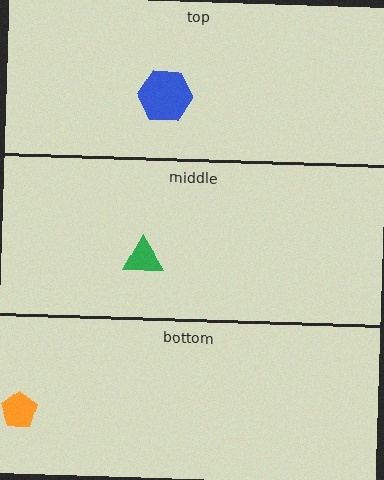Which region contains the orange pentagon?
The bottom region.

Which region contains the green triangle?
The middle region.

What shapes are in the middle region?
The green triangle.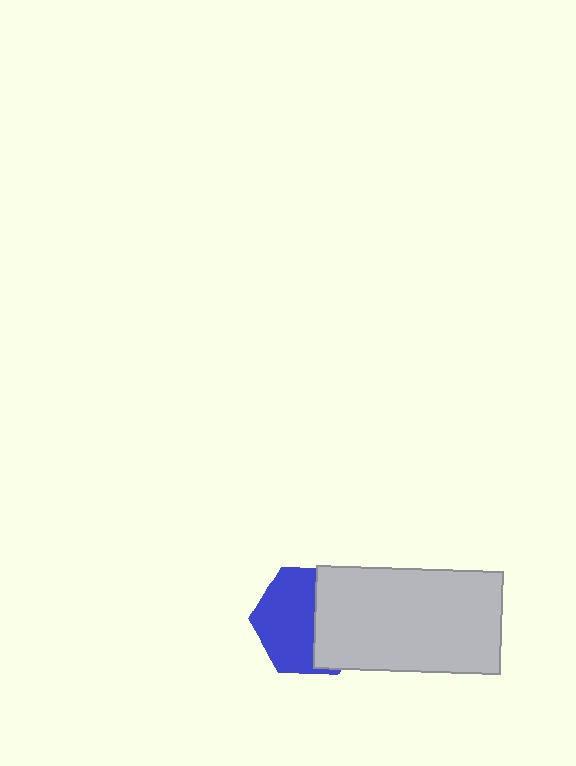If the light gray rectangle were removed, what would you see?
You would see the complete blue hexagon.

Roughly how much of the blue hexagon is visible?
About half of it is visible (roughly 56%).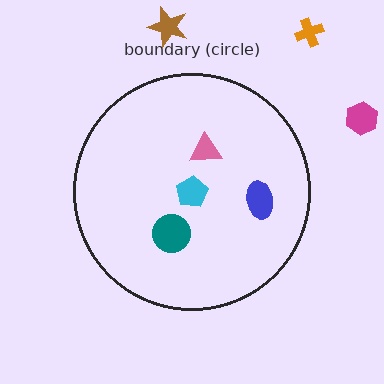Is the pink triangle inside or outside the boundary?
Inside.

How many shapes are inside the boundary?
4 inside, 3 outside.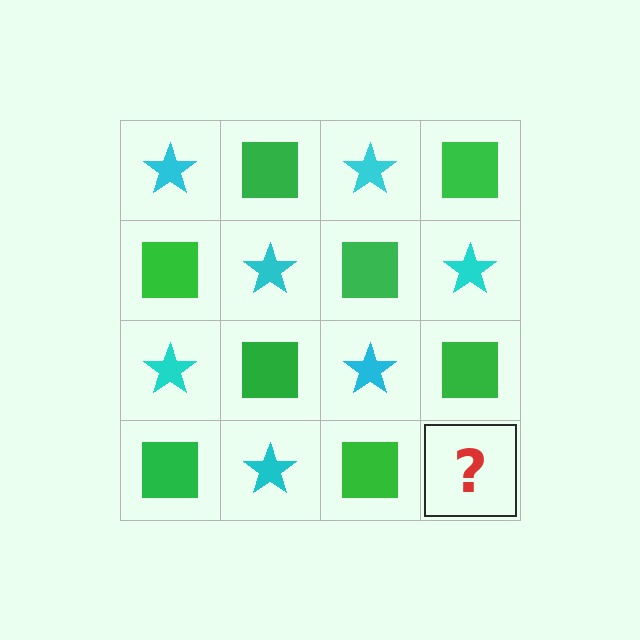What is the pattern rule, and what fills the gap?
The rule is that it alternates cyan star and green square in a checkerboard pattern. The gap should be filled with a cyan star.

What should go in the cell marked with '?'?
The missing cell should contain a cyan star.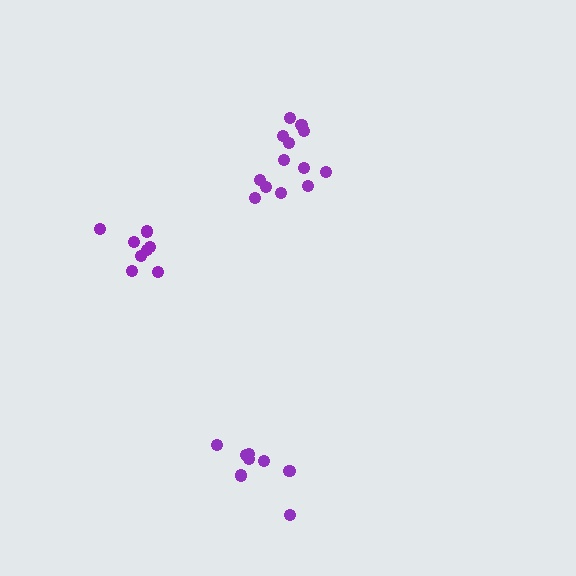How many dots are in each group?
Group 1: 13 dots, Group 2: 8 dots, Group 3: 8 dots (29 total).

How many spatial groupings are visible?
There are 3 spatial groupings.